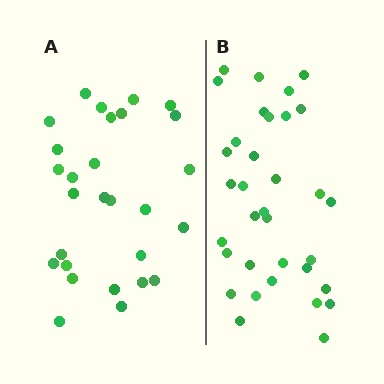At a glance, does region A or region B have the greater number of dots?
Region B (the right region) has more dots.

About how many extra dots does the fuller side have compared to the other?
Region B has about 6 more dots than region A.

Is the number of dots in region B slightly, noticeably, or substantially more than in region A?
Region B has only slightly more — the two regions are fairly close. The ratio is roughly 1.2 to 1.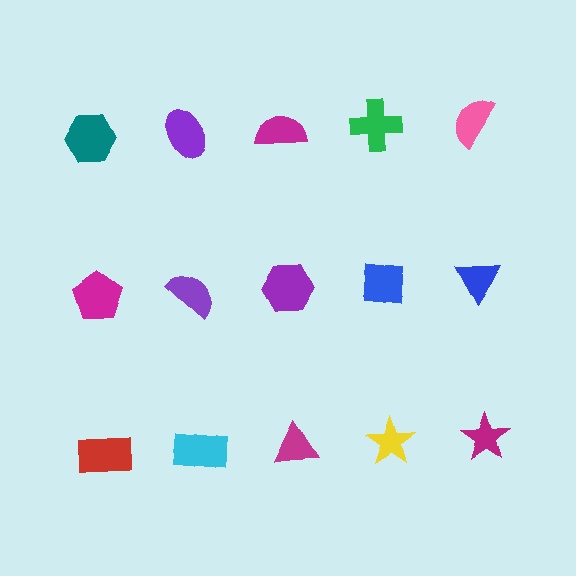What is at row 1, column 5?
A pink semicircle.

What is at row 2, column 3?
A purple hexagon.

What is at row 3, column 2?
A cyan rectangle.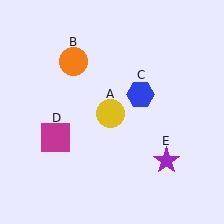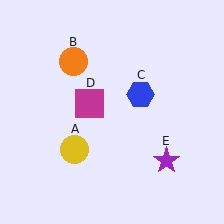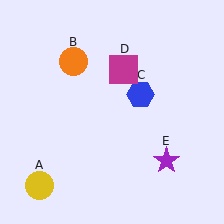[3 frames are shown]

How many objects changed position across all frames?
2 objects changed position: yellow circle (object A), magenta square (object D).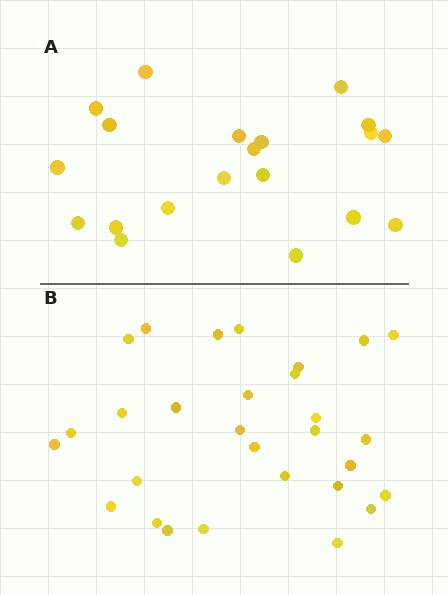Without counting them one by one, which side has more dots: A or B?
Region B (the bottom region) has more dots.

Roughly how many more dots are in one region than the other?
Region B has roughly 8 or so more dots than region A.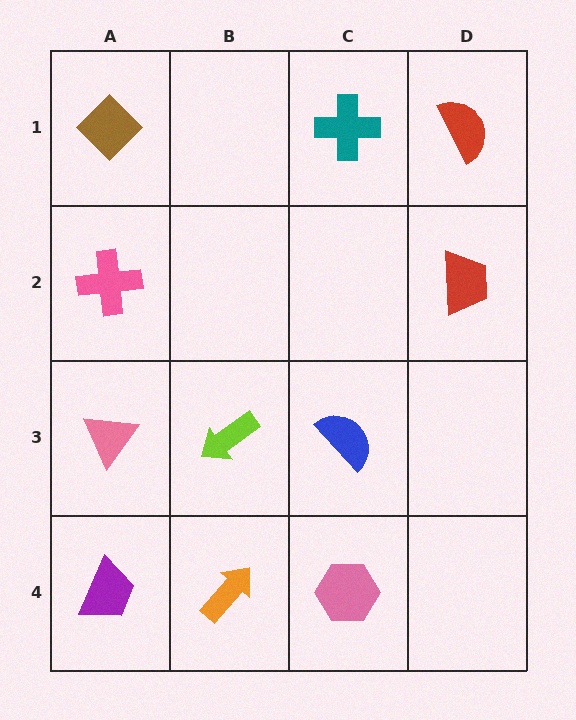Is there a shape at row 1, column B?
No, that cell is empty.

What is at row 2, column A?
A pink cross.